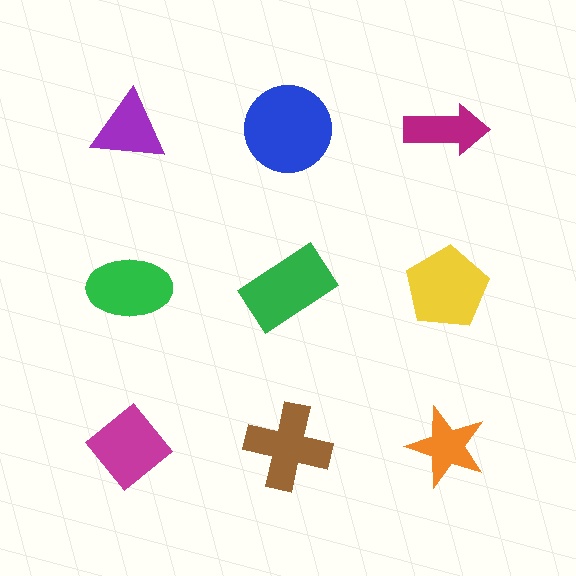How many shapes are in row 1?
3 shapes.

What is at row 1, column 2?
A blue circle.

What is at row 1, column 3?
A magenta arrow.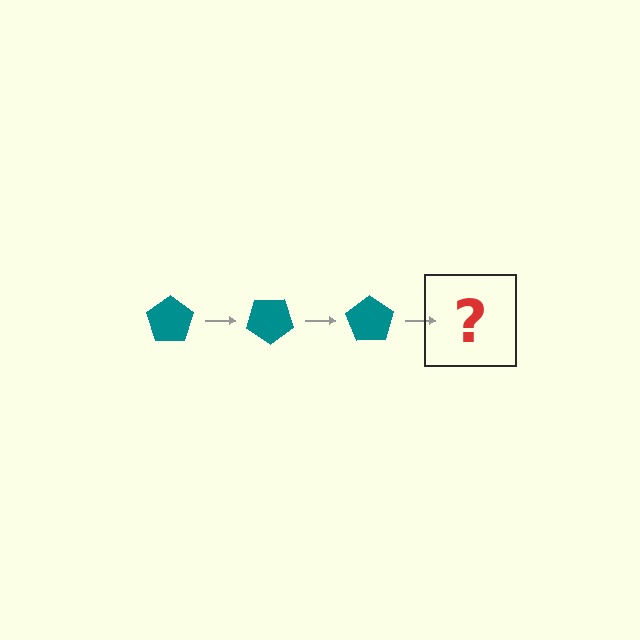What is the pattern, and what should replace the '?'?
The pattern is that the pentagon rotates 35 degrees each step. The '?' should be a teal pentagon rotated 105 degrees.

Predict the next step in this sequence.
The next step is a teal pentagon rotated 105 degrees.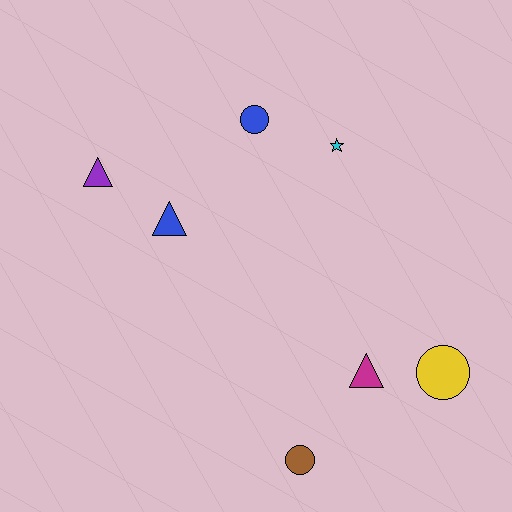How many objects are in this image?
There are 7 objects.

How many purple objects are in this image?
There is 1 purple object.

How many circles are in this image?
There are 3 circles.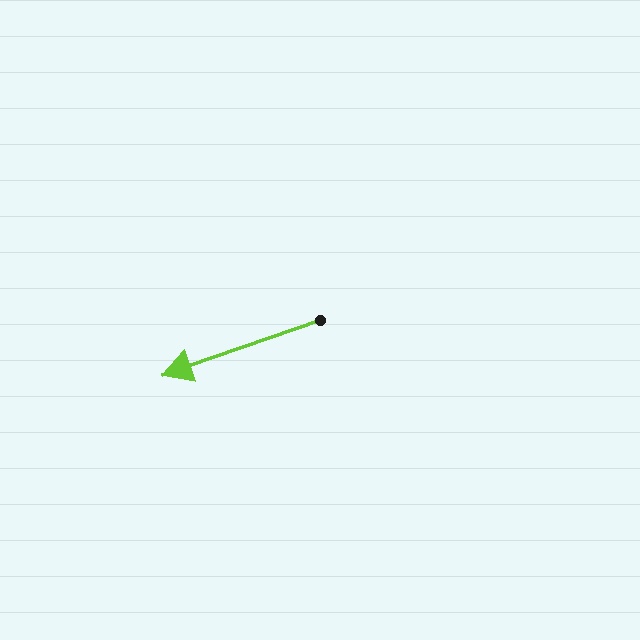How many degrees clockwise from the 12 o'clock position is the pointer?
Approximately 251 degrees.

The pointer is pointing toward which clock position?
Roughly 8 o'clock.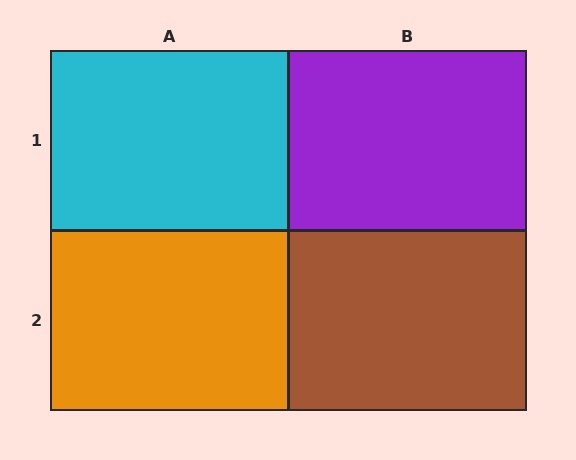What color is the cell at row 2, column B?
Brown.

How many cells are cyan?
1 cell is cyan.